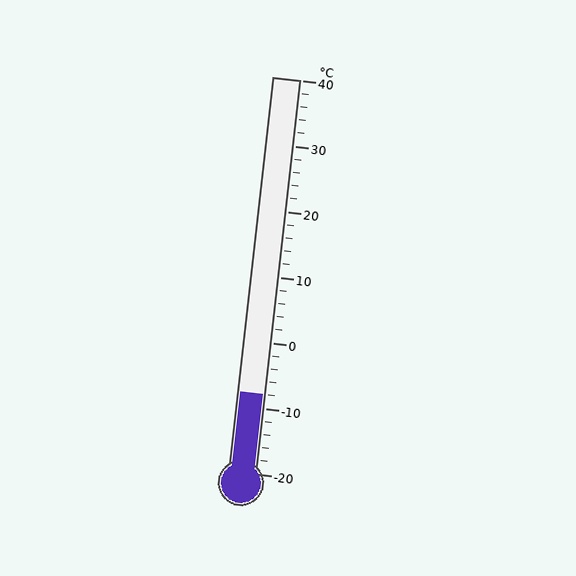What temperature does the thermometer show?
The thermometer shows approximately -8°C.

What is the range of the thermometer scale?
The thermometer scale ranges from -20°C to 40°C.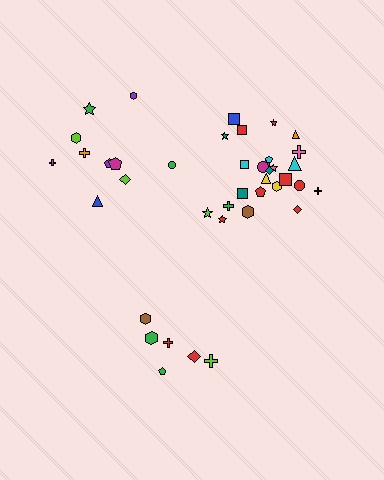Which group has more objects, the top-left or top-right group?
The top-right group.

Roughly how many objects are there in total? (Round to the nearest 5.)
Roughly 40 objects in total.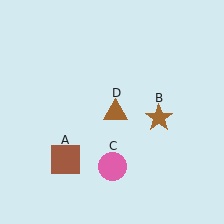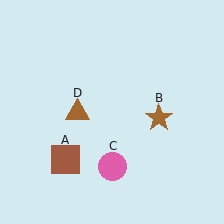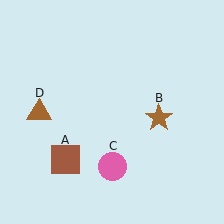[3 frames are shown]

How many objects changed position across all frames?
1 object changed position: brown triangle (object D).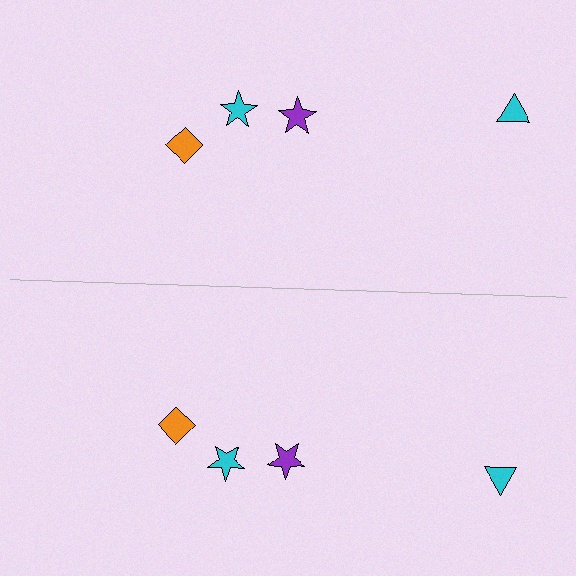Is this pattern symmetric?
Yes, this pattern has bilateral (reflection) symmetry.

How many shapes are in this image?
There are 8 shapes in this image.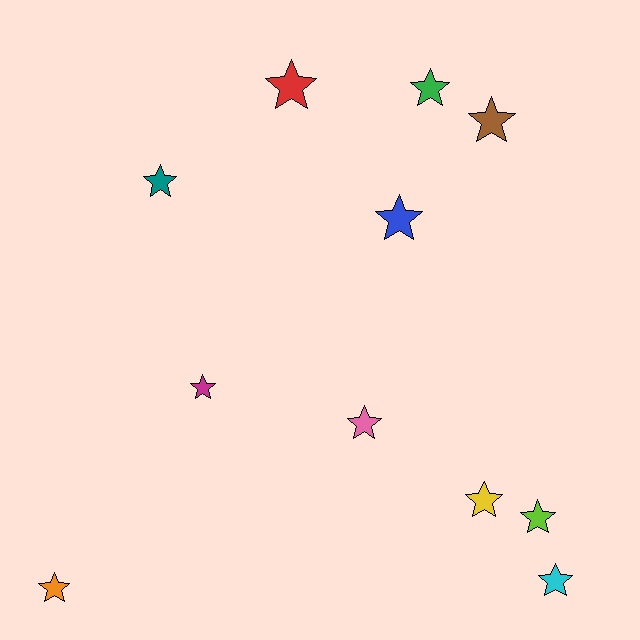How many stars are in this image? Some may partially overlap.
There are 11 stars.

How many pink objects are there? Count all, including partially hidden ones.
There is 1 pink object.